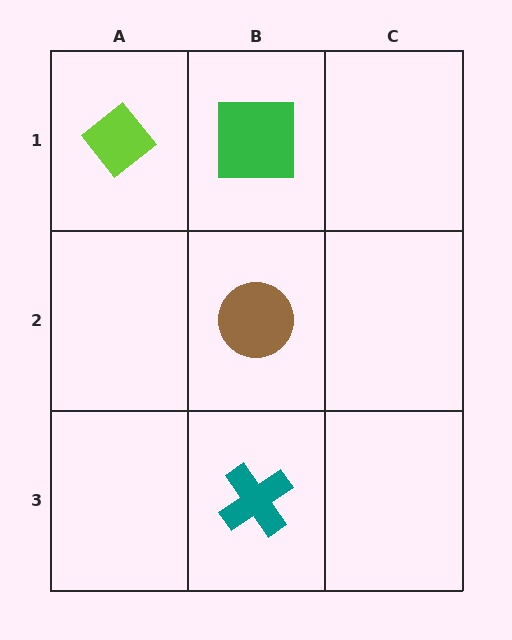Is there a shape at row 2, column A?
No, that cell is empty.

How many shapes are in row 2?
1 shape.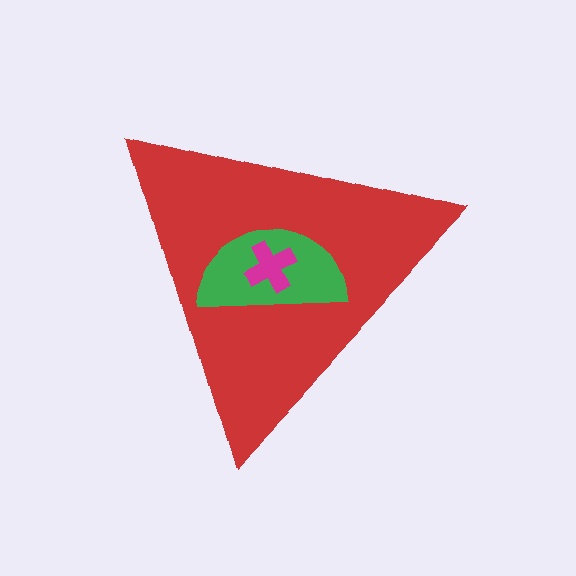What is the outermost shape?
The red triangle.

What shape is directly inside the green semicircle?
The magenta cross.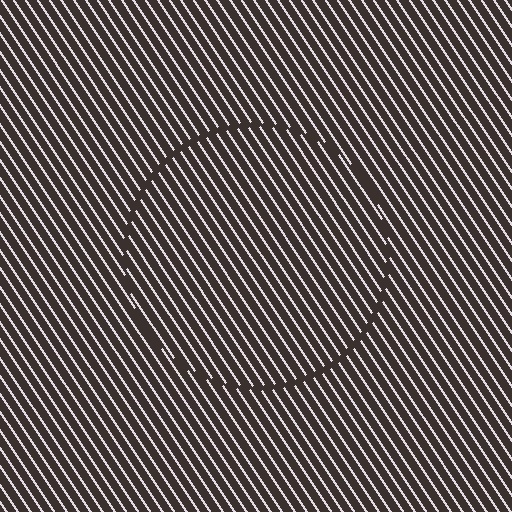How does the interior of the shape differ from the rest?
The interior of the shape contains the same grating, shifted by half a period — the contour is defined by the phase discontinuity where line-ends from the inner and outer gratings abut.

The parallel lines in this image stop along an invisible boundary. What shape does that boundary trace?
An illusory circle. The interior of the shape contains the same grating, shifted by half a period — the contour is defined by the phase discontinuity where line-ends from the inner and outer gratings abut.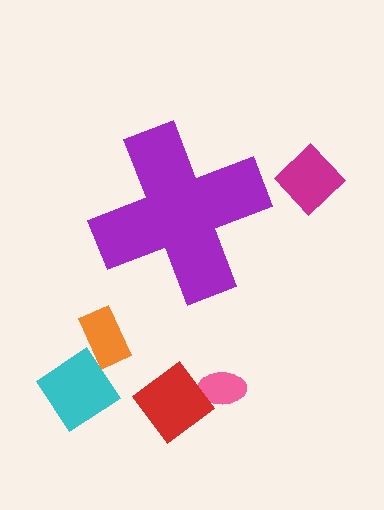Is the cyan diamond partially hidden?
No, the cyan diamond is fully visible.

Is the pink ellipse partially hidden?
No, the pink ellipse is fully visible.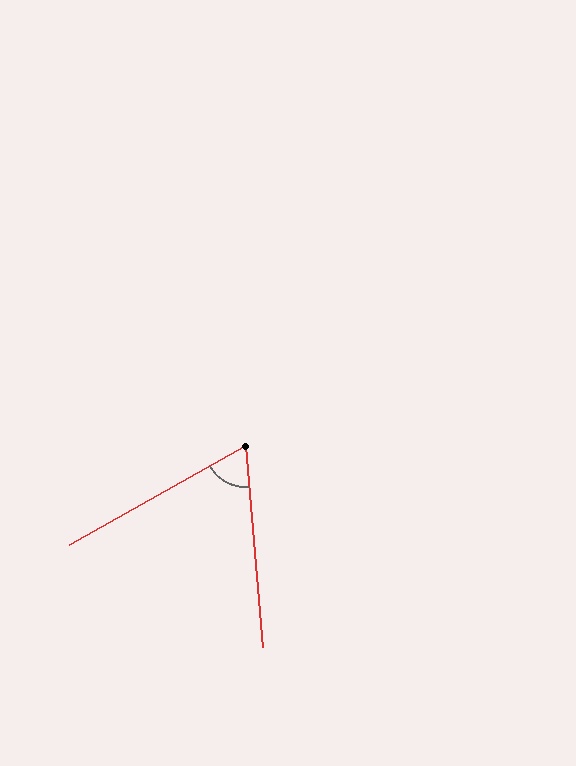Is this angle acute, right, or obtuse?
It is acute.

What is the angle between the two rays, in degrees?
Approximately 66 degrees.